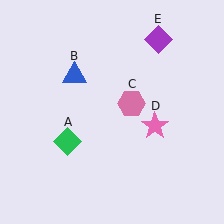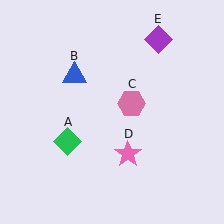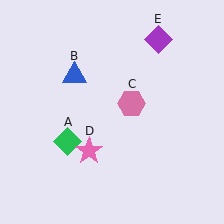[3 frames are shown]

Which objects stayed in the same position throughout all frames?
Green diamond (object A) and blue triangle (object B) and pink hexagon (object C) and purple diamond (object E) remained stationary.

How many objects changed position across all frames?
1 object changed position: pink star (object D).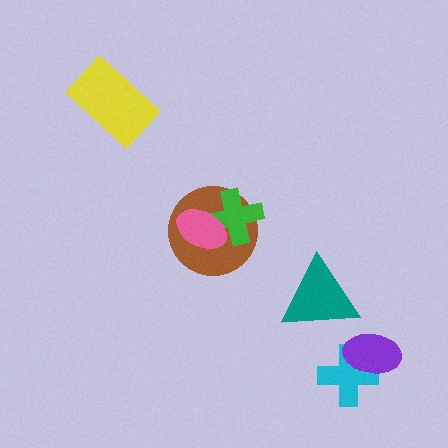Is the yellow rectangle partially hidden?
No, no other shape covers it.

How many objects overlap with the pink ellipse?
2 objects overlap with the pink ellipse.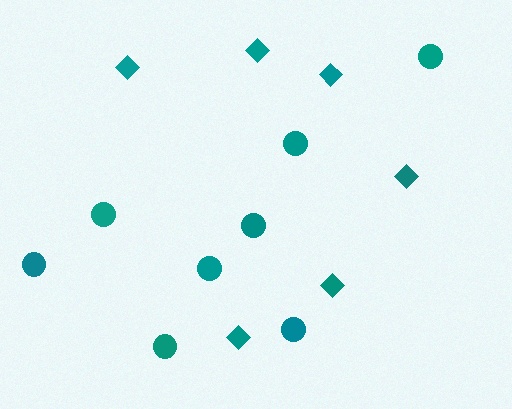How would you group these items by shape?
There are 2 groups: one group of circles (8) and one group of diamonds (6).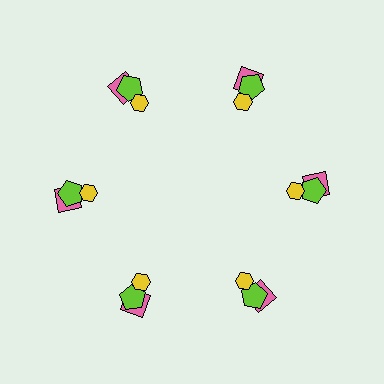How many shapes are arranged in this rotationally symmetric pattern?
There are 18 shapes, arranged in 6 groups of 3.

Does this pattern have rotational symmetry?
Yes, this pattern has 6-fold rotational symmetry. It looks the same after rotating 60 degrees around the center.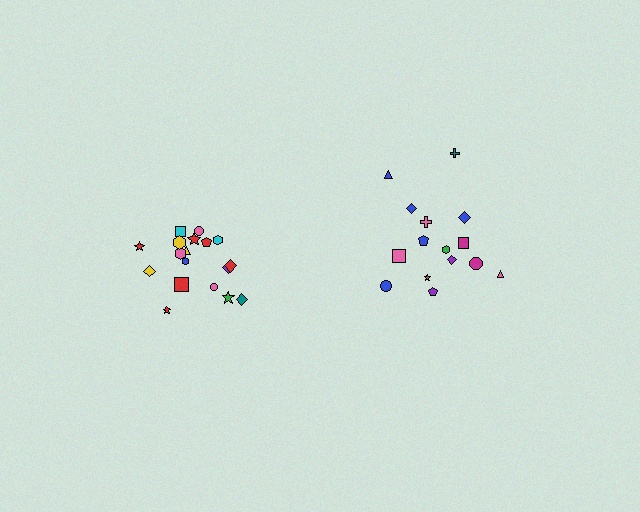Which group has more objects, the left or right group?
The left group.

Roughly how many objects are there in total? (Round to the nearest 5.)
Roughly 35 objects in total.